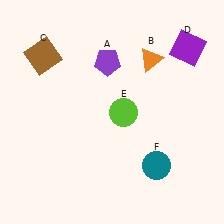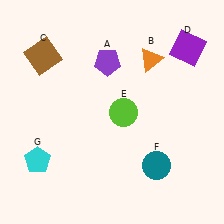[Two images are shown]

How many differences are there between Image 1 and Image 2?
There is 1 difference between the two images.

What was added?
A cyan pentagon (G) was added in Image 2.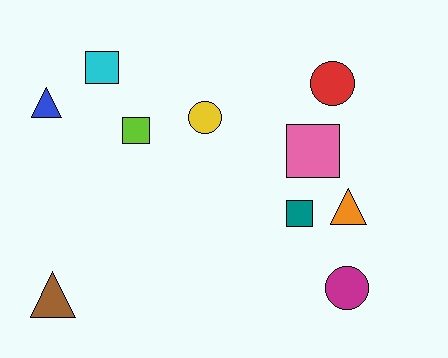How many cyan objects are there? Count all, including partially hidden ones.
There is 1 cyan object.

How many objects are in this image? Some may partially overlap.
There are 10 objects.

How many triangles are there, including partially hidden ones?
There are 3 triangles.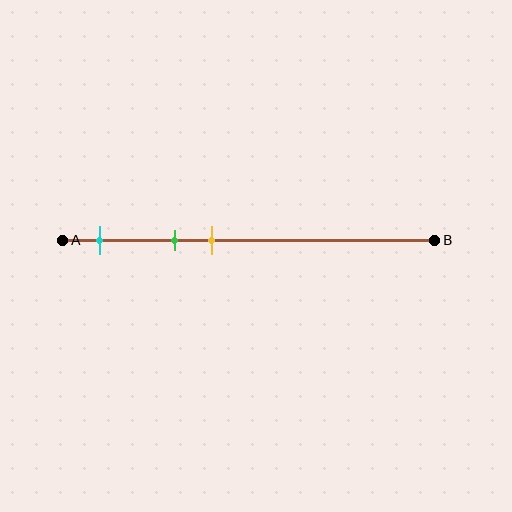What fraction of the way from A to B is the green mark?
The green mark is approximately 30% (0.3) of the way from A to B.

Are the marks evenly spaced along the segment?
Yes, the marks are approximately evenly spaced.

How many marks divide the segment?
There are 3 marks dividing the segment.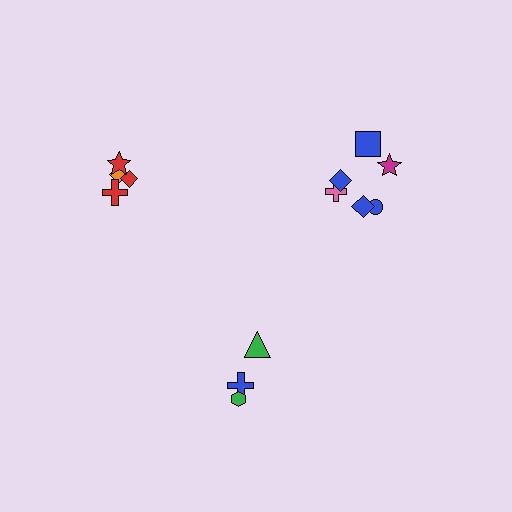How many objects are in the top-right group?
There are 6 objects.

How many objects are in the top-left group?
There are 4 objects.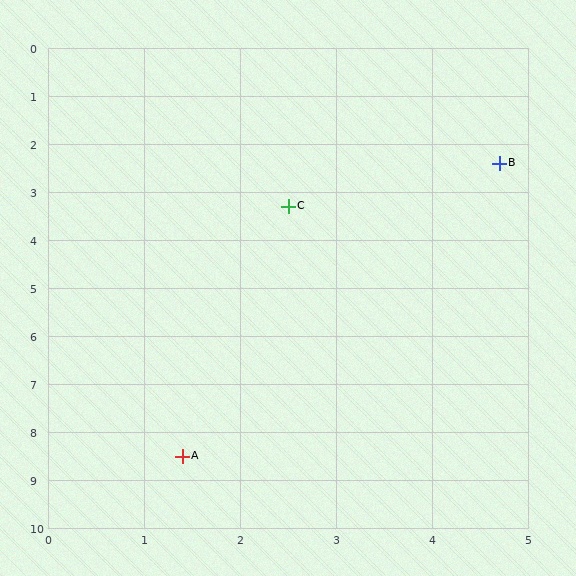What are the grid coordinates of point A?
Point A is at approximately (1.4, 8.5).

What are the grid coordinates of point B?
Point B is at approximately (4.7, 2.4).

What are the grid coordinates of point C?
Point C is at approximately (2.5, 3.3).